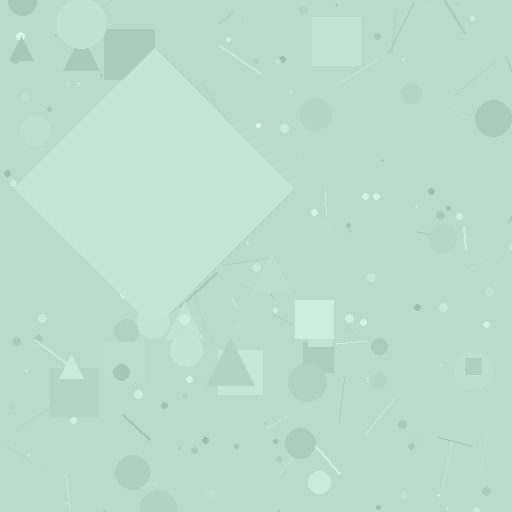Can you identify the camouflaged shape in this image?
The camouflaged shape is a diamond.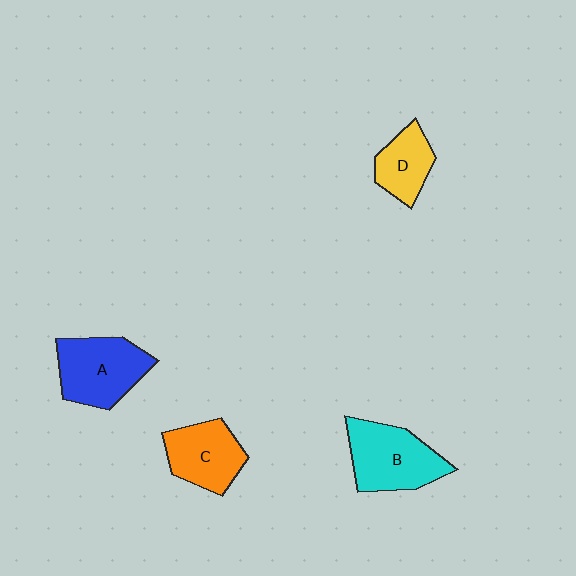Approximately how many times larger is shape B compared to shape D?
Approximately 1.6 times.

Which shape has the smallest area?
Shape D (yellow).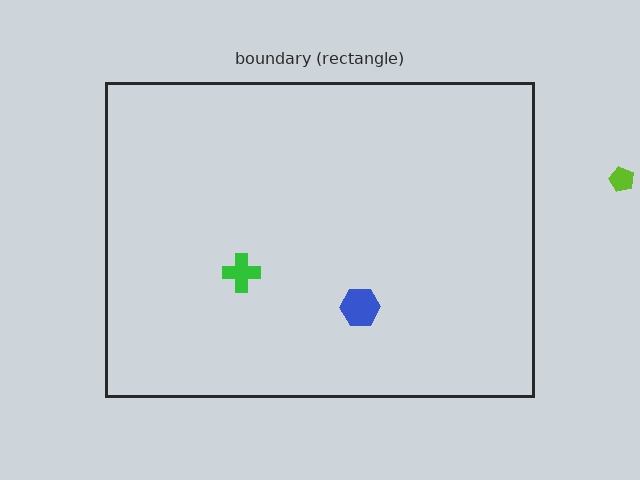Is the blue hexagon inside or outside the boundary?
Inside.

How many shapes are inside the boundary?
2 inside, 1 outside.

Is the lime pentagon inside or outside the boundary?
Outside.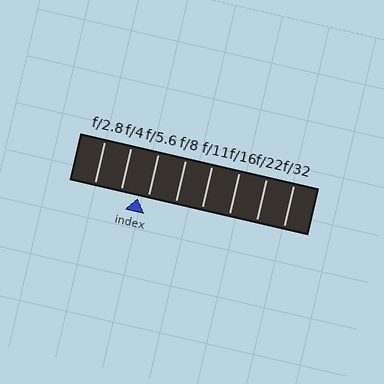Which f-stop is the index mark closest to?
The index mark is closest to f/5.6.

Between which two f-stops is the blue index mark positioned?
The index mark is between f/4 and f/5.6.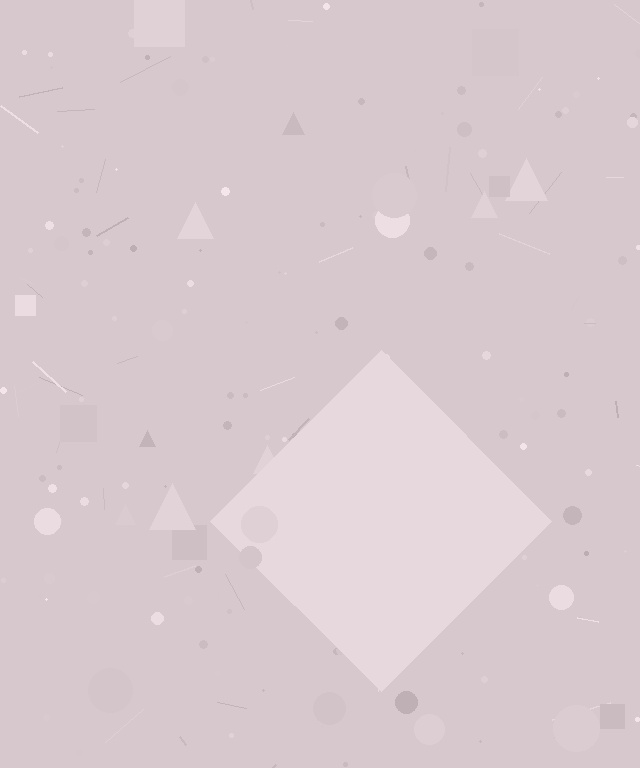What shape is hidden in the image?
A diamond is hidden in the image.